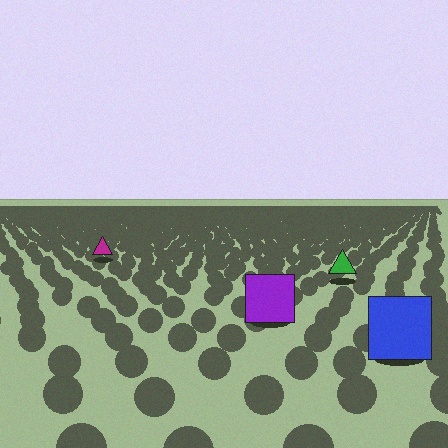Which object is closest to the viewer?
The blue square is closest. The texture marks near it are larger and more spread out.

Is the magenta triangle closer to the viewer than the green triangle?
No. The green triangle is closer — you can tell from the texture gradient: the ground texture is coarser near it.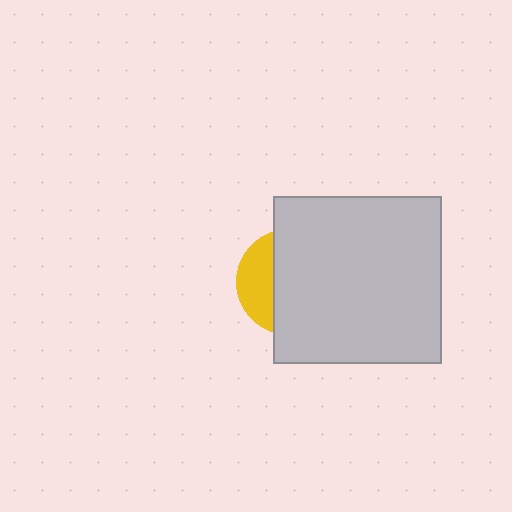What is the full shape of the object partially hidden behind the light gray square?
The partially hidden object is a yellow circle.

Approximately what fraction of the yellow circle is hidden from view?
Roughly 68% of the yellow circle is hidden behind the light gray square.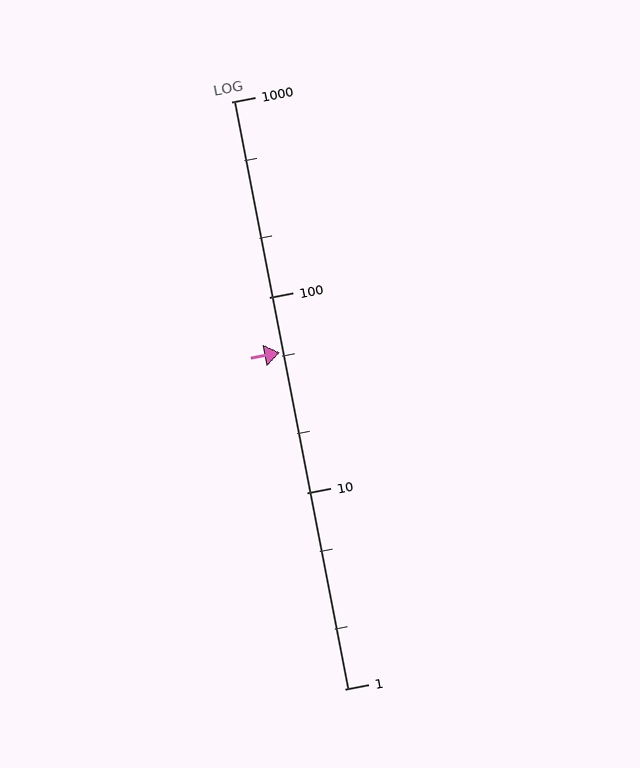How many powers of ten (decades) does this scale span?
The scale spans 3 decades, from 1 to 1000.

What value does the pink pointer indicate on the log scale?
The pointer indicates approximately 52.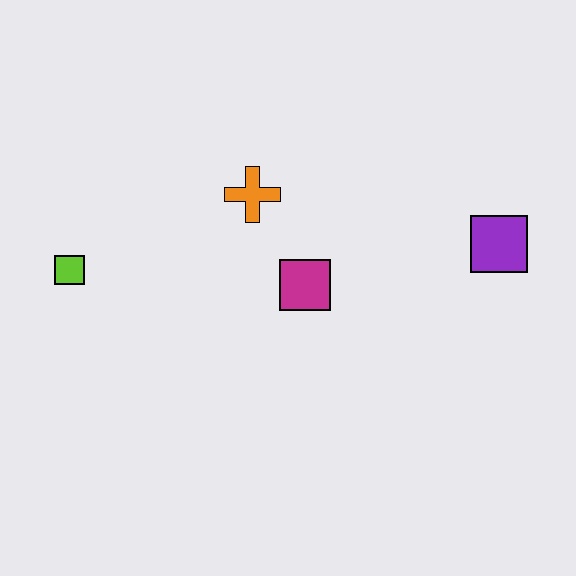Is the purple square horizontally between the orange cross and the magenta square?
No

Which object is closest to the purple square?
The magenta square is closest to the purple square.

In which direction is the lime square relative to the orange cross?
The lime square is to the left of the orange cross.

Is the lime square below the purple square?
Yes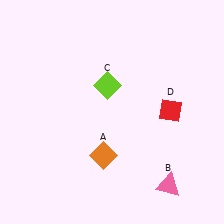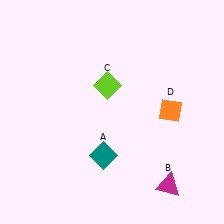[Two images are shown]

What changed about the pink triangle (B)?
In Image 1, B is pink. In Image 2, it changed to magenta.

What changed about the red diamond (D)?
In Image 1, D is red. In Image 2, it changed to orange.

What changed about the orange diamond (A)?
In Image 1, A is orange. In Image 2, it changed to teal.